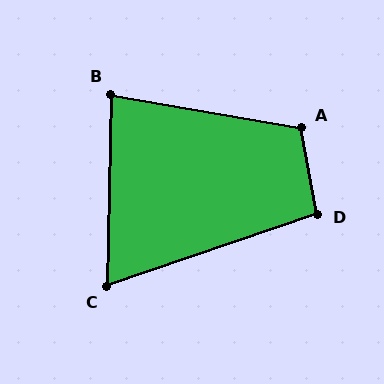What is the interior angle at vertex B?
Approximately 81 degrees (acute).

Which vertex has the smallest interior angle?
C, at approximately 70 degrees.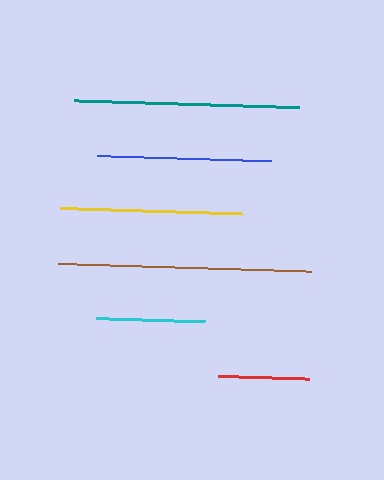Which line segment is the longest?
The brown line is the longest at approximately 253 pixels.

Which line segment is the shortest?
The red line is the shortest at approximately 91 pixels.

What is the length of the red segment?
The red segment is approximately 91 pixels long.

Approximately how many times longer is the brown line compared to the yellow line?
The brown line is approximately 1.4 times the length of the yellow line.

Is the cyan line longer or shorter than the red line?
The cyan line is longer than the red line.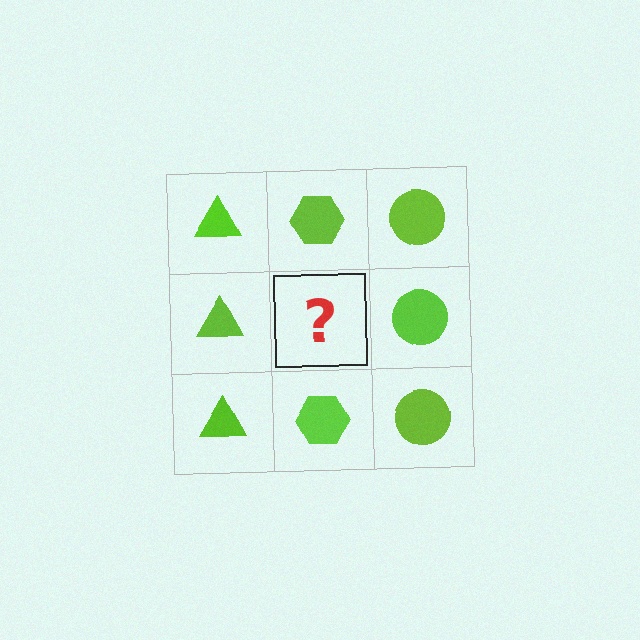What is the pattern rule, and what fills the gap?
The rule is that each column has a consistent shape. The gap should be filled with a lime hexagon.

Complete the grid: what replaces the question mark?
The question mark should be replaced with a lime hexagon.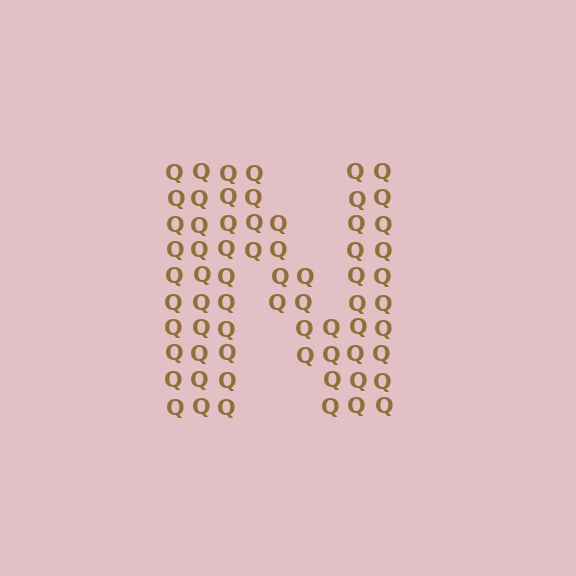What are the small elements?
The small elements are letter Q's.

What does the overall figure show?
The overall figure shows the letter N.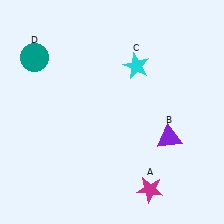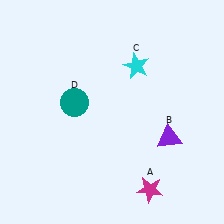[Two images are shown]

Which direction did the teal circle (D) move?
The teal circle (D) moved down.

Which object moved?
The teal circle (D) moved down.